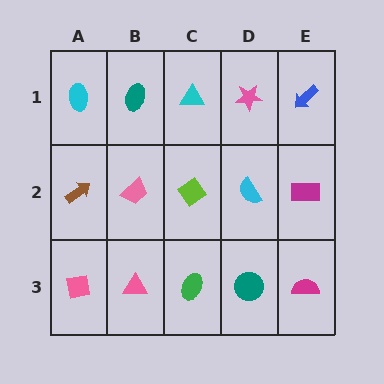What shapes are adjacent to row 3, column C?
A lime diamond (row 2, column C), a pink triangle (row 3, column B), a teal circle (row 3, column D).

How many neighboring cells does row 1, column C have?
3.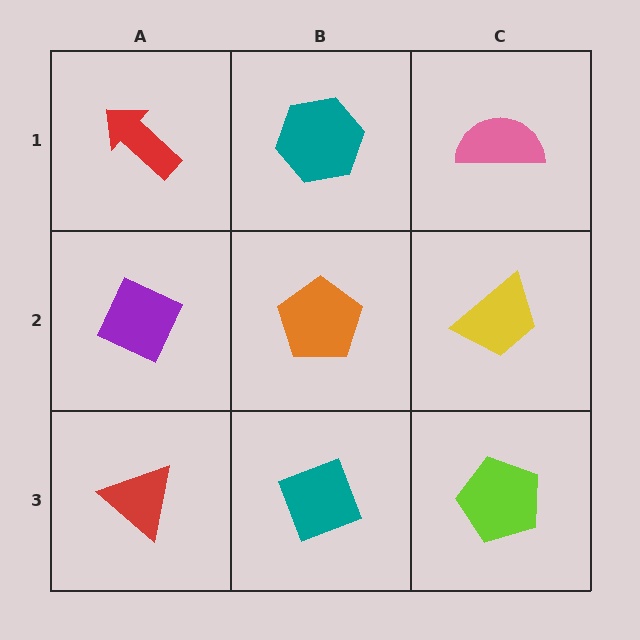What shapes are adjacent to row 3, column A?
A purple diamond (row 2, column A), a teal diamond (row 3, column B).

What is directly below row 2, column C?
A lime pentagon.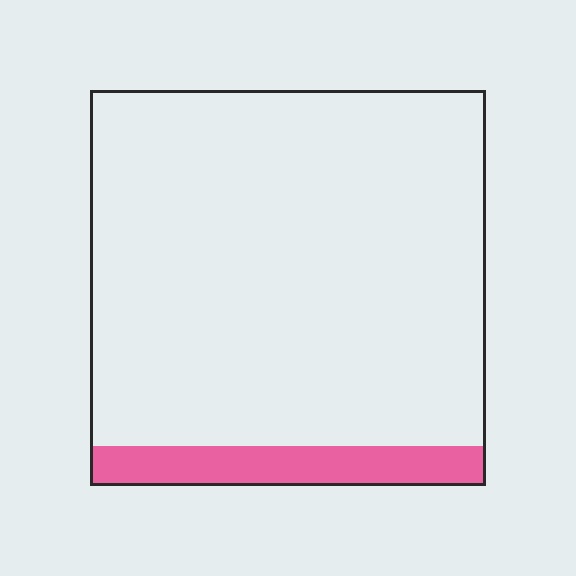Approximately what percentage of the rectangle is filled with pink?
Approximately 10%.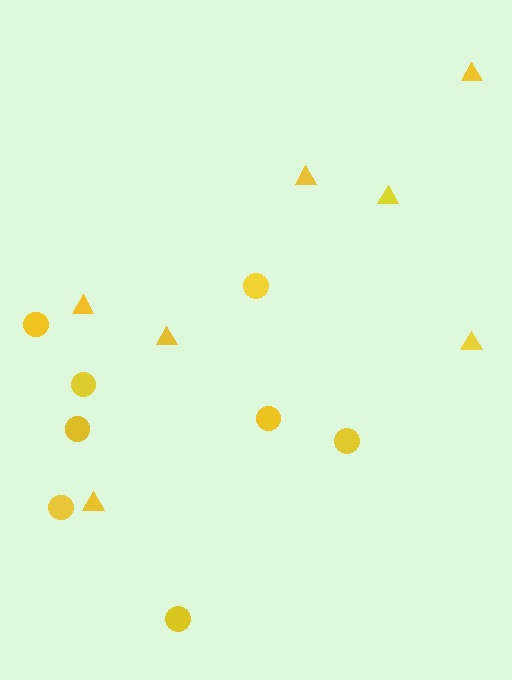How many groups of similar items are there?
There are 2 groups: one group of circles (8) and one group of triangles (7).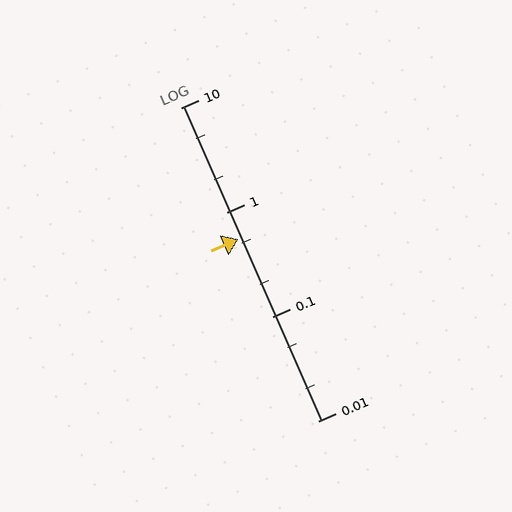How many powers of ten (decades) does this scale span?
The scale spans 3 decades, from 0.01 to 10.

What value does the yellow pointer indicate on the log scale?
The pointer indicates approximately 0.55.